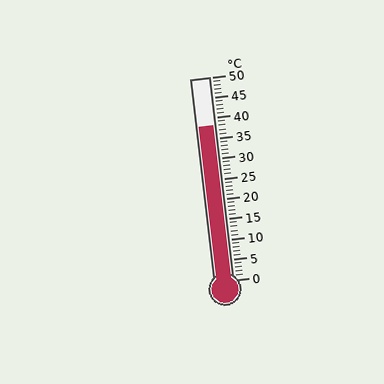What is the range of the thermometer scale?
The thermometer scale ranges from 0°C to 50°C.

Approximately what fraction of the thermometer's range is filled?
The thermometer is filled to approximately 75% of its range.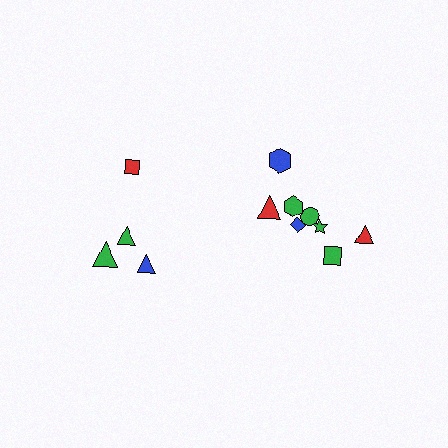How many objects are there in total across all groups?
There are 12 objects.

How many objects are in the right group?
There are 8 objects.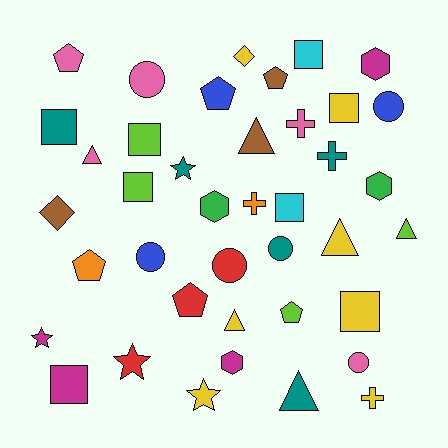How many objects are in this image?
There are 40 objects.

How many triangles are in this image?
There are 6 triangles.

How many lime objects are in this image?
There are 4 lime objects.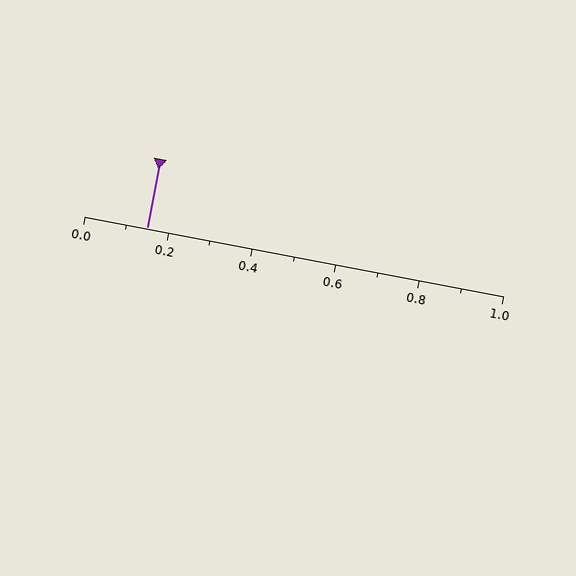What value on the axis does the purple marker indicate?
The marker indicates approximately 0.15.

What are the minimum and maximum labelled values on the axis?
The axis runs from 0.0 to 1.0.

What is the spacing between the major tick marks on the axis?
The major ticks are spaced 0.2 apart.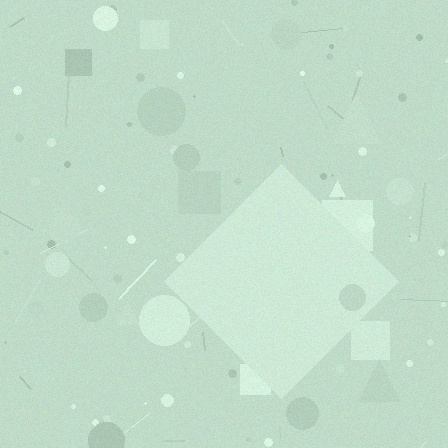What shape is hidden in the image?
A diamond is hidden in the image.